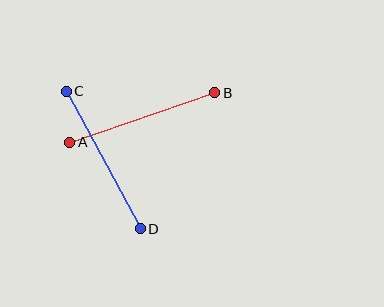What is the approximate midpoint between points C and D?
The midpoint is at approximately (103, 160) pixels.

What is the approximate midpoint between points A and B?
The midpoint is at approximately (142, 118) pixels.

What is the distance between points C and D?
The distance is approximately 156 pixels.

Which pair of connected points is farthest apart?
Points C and D are farthest apart.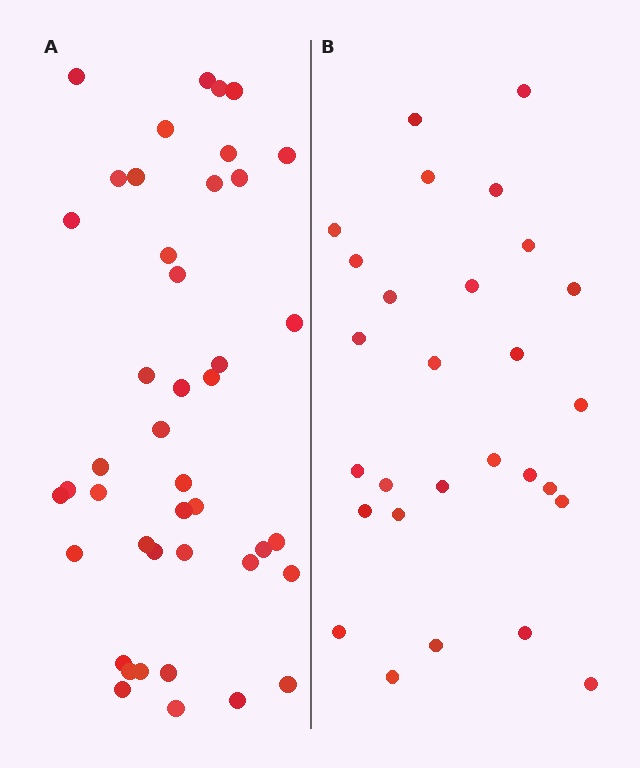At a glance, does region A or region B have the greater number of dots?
Region A (the left region) has more dots.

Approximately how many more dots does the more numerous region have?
Region A has approximately 15 more dots than region B.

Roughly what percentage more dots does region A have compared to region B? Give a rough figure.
About 55% more.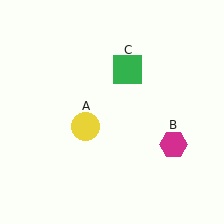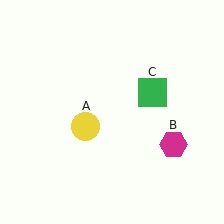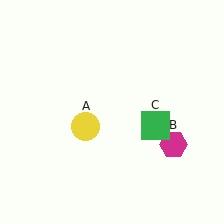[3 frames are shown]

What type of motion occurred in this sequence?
The green square (object C) rotated clockwise around the center of the scene.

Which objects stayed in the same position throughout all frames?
Yellow circle (object A) and magenta hexagon (object B) remained stationary.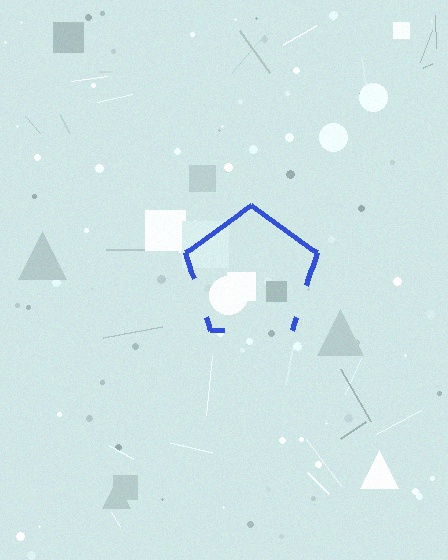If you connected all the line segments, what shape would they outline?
They would outline a pentagon.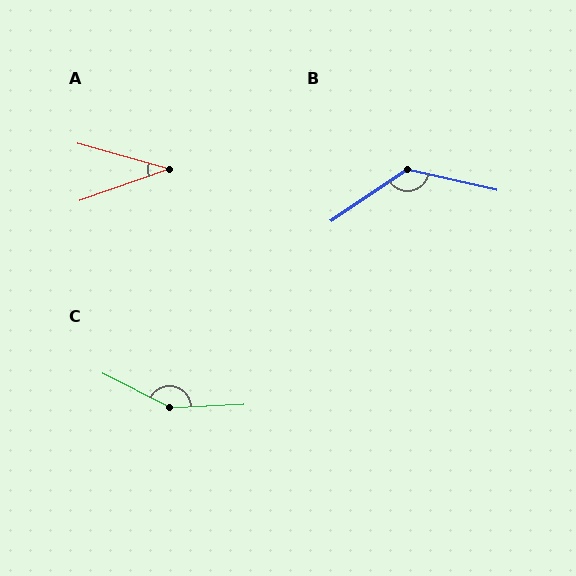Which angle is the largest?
C, at approximately 151 degrees.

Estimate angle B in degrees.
Approximately 134 degrees.